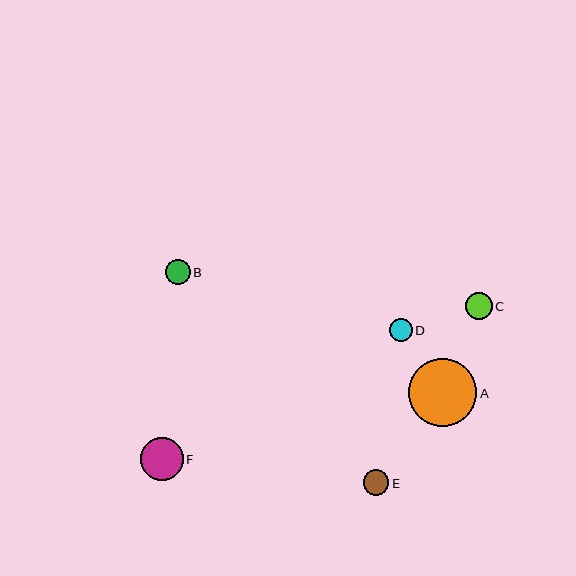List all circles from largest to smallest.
From largest to smallest: A, F, C, E, B, D.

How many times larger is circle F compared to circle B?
Circle F is approximately 1.7 times the size of circle B.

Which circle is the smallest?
Circle D is the smallest with a size of approximately 23 pixels.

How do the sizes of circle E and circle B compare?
Circle E and circle B are approximately the same size.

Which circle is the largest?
Circle A is the largest with a size of approximately 68 pixels.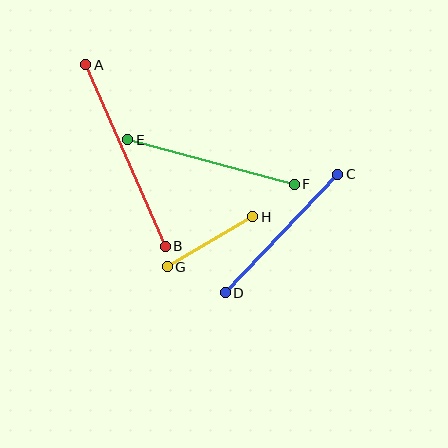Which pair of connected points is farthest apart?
Points A and B are farthest apart.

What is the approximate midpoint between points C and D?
The midpoint is at approximately (282, 234) pixels.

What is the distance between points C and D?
The distance is approximately 163 pixels.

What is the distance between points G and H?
The distance is approximately 99 pixels.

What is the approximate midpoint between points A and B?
The midpoint is at approximately (125, 155) pixels.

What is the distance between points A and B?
The distance is approximately 198 pixels.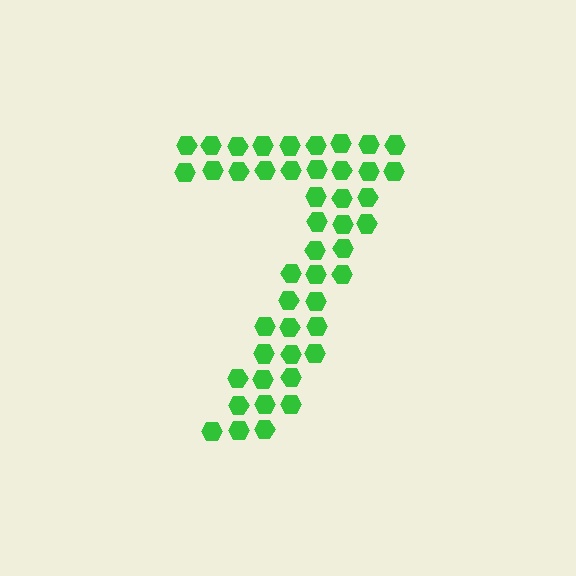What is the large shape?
The large shape is the digit 7.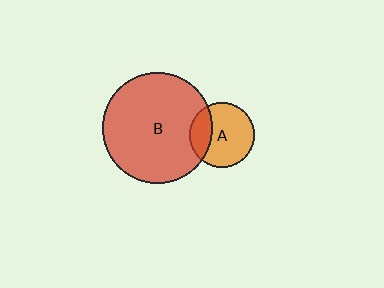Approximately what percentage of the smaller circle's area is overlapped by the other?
Approximately 25%.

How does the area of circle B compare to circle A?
Approximately 2.9 times.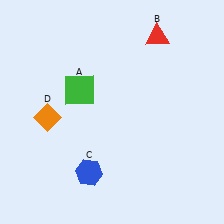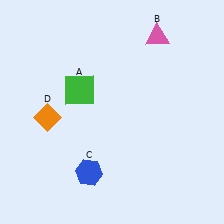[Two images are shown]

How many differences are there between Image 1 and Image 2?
There is 1 difference between the two images.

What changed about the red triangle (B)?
In Image 1, B is red. In Image 2, it changed to pink.